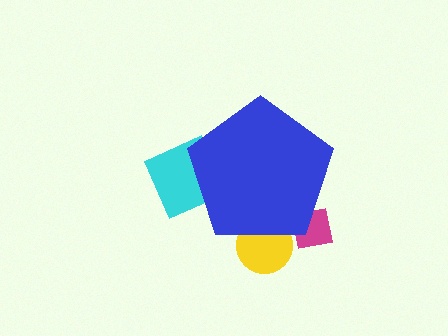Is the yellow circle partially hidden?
Yes, the yellow circle is partially hidden behind the blue pentagon.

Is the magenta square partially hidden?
Yes, the magenta square is partially hidden behind the blue pentagon.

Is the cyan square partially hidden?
Yes, the cyan square is partially hidden behind the blue pentagon.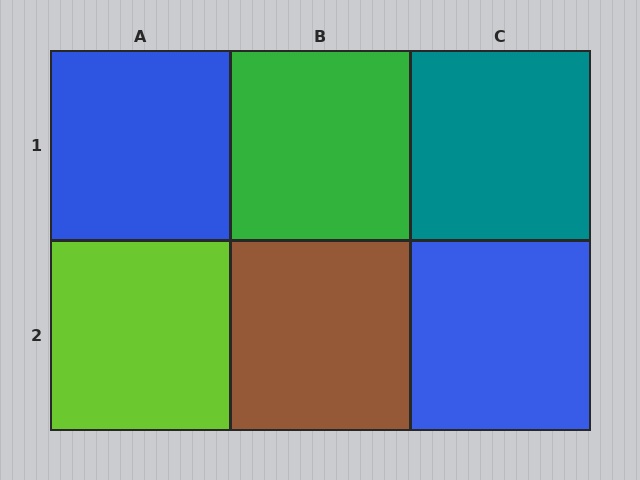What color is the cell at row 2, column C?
Blue.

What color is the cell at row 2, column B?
Brown.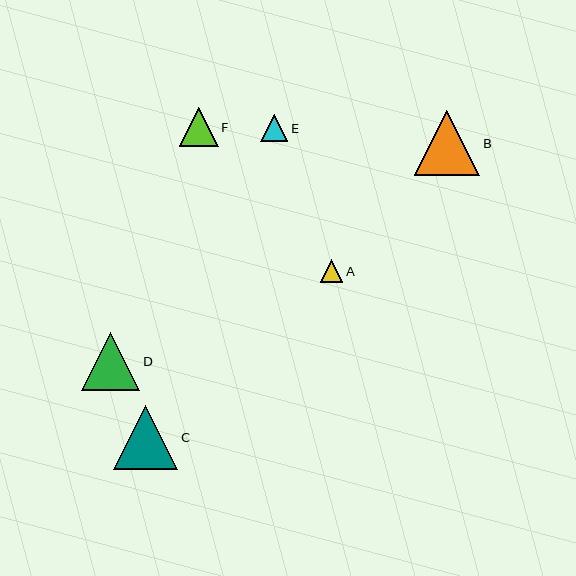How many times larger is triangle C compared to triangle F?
Triangle C is approximately 1.6 times the size of triangle F.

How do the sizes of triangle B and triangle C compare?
Triangle B and triangle C are approximately the same size.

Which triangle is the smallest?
Triangle A is the smallest with a size of approximately 23 pixels.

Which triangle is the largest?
Triangle B is the largest with a size of approximately 65 pixels.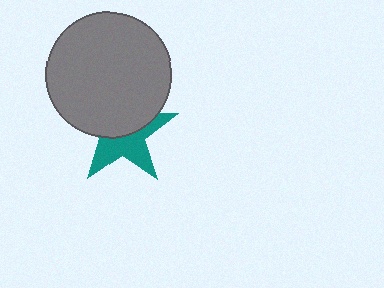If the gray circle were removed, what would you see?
You would see the complete teal star.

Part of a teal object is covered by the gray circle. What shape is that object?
It is a star.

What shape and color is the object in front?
The object in front is a gray circle.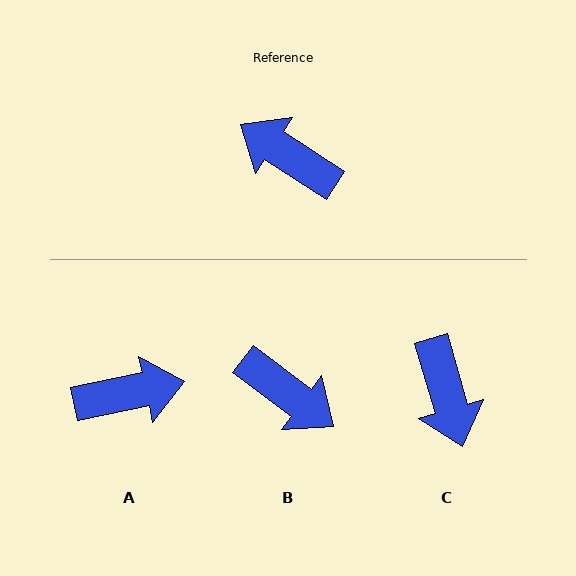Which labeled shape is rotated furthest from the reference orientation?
B, about 176 degrees away.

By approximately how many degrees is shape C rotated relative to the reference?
Approximately 139 degrees counter-clockwise.